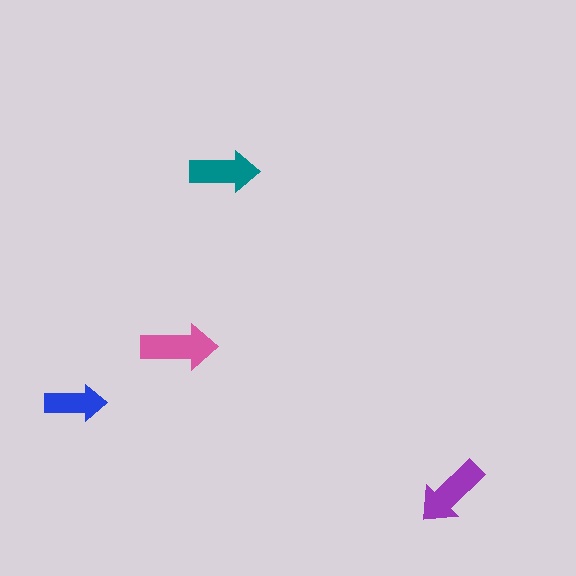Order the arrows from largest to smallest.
the pink one, the purple one, the teal one, the blue one.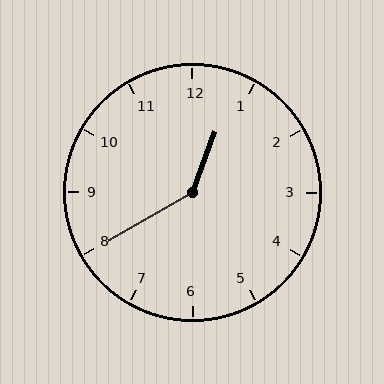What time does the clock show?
12:40.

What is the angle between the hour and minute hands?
Approximately 140 degrees.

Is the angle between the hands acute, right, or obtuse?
It is obtuse.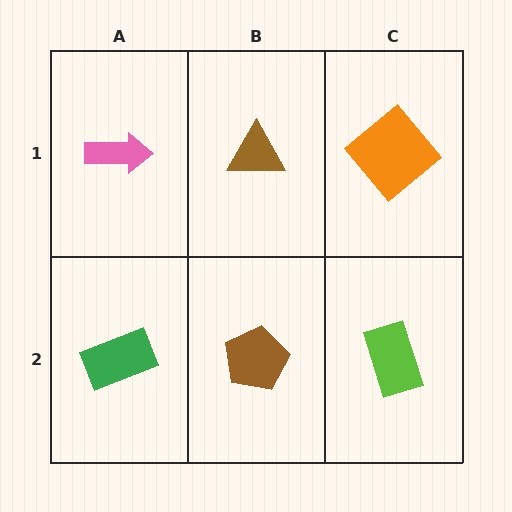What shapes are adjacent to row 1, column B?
A brown pentagon (row 2, column B), a pink arrow (row 1, column A), an orange diamond (row 1, column C).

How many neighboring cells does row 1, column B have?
3.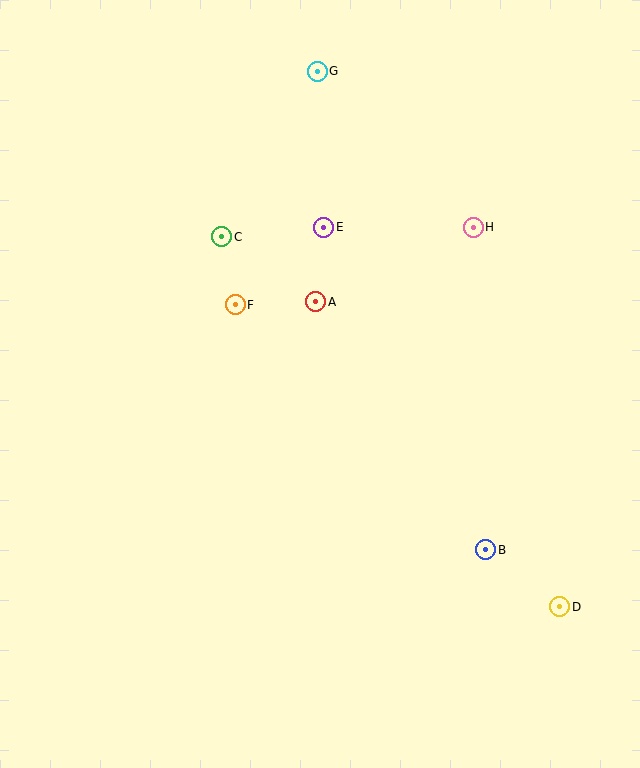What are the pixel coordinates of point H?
Point H is at (473, 227).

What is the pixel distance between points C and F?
The distance between C and F is 69 pixels.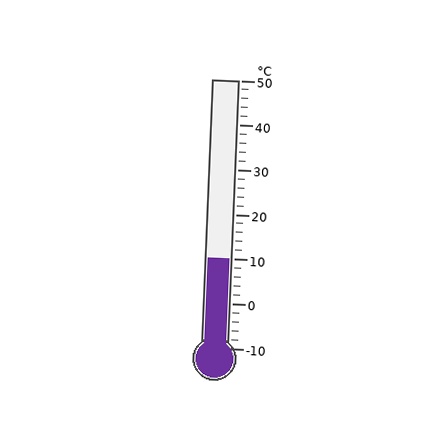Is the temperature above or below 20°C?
The temperature is below 20°C.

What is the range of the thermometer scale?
The thermometer scale ranges from -10°C to 50°C.